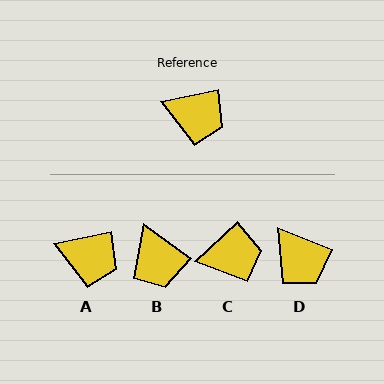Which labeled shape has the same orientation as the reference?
A.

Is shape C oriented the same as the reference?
No, it is off by about 32 degrees.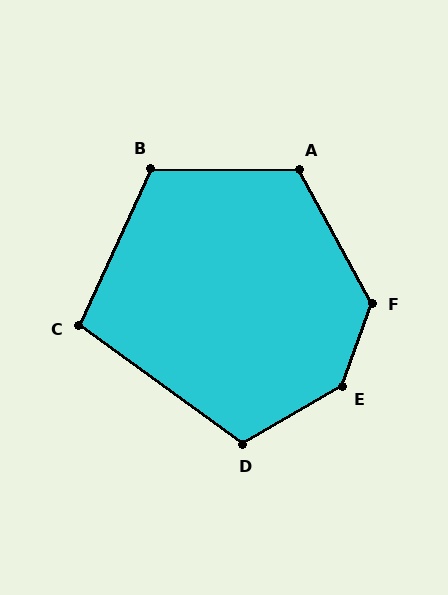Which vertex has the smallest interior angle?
C, at approximately 101 degrees.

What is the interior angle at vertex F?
Approximately 132 degrees (obtuse).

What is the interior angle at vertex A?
Approximately 119 degrees (obtuse).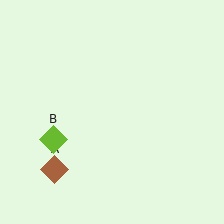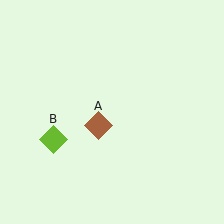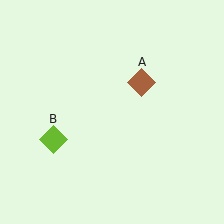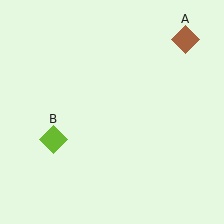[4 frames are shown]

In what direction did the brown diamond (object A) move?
The brown diamond (object A) moved up and to the right.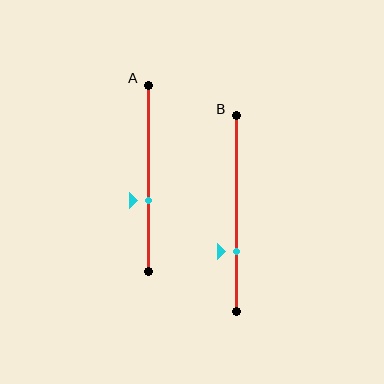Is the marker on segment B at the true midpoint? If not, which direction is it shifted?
No, the marker on segment B is shifted downward by about 20% of the segment length.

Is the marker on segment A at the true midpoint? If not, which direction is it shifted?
No, the marker on segment A is shifted downward by about 12% of the segment length.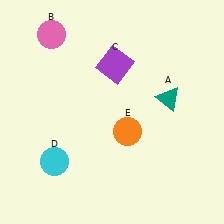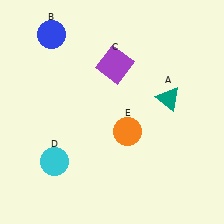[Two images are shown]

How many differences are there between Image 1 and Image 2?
There is 1 difference between the two images.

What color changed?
The circle (B) changed from pink in Image 1 to blue in Image 2.